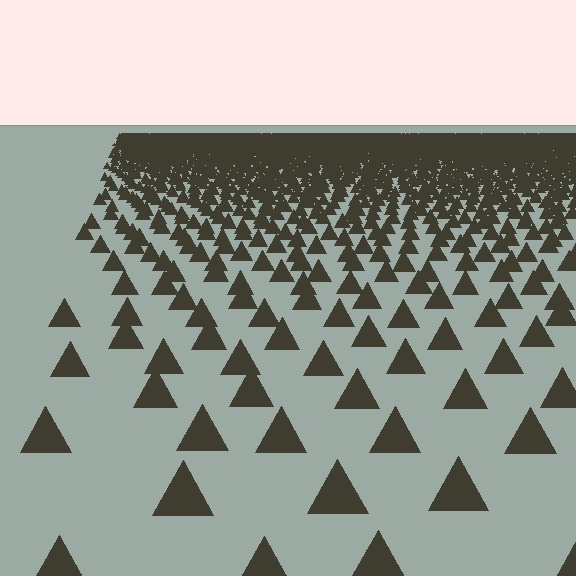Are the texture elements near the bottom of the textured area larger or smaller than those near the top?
Larger. Near the bottom, elements are closer to the viewer and appear at a bigger on-screen size.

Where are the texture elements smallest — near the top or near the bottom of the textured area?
Near the top.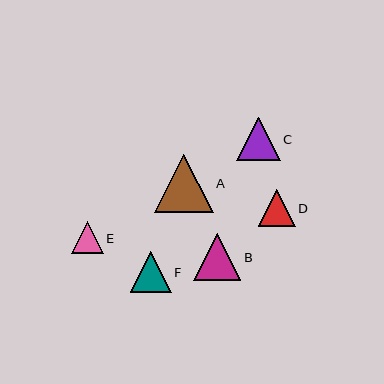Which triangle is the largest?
Triangle A is the largest with a size of approximately 59 pixels.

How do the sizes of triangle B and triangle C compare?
Triangle B and triangle C are approximately the same size.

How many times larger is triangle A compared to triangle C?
Triangle A is approximately 1.4 times the size of triangle C.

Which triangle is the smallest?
Triangle E is the smallest with a size of approximately 32 pixels.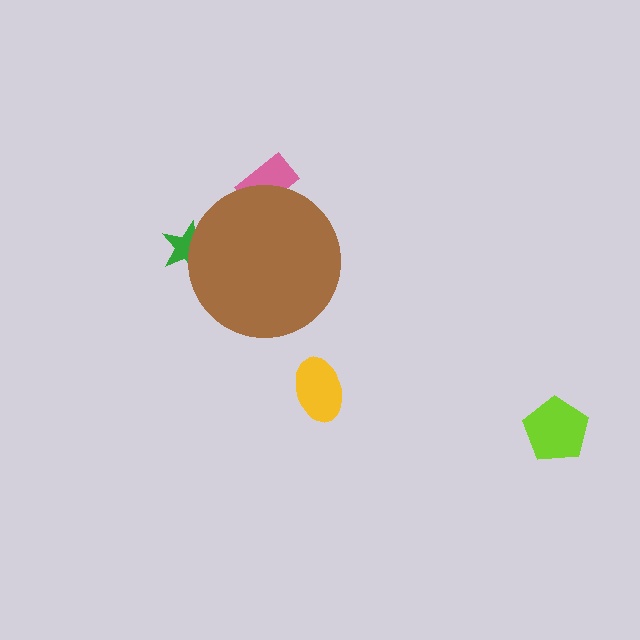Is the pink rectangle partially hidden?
Yes, the pink rectangle is partially hidden behind the brown circle.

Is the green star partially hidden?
Yes, the green star is partially hidden behind the brown circle.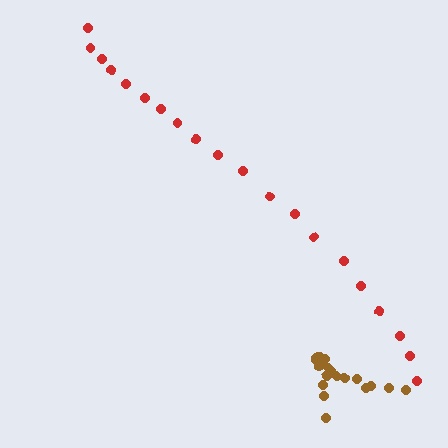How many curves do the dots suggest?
There are 2 distinct paths.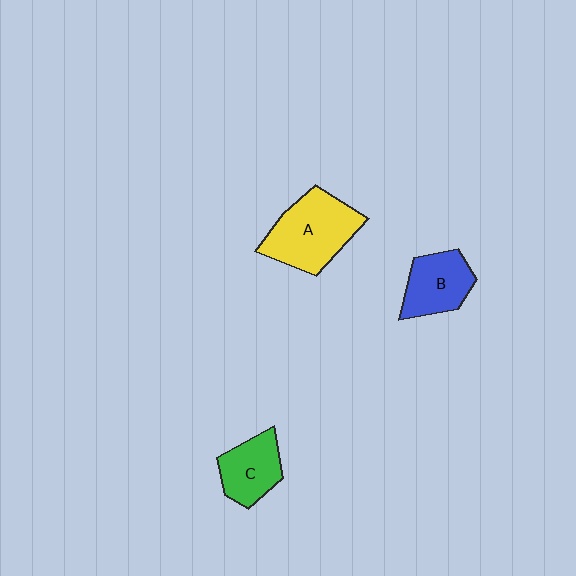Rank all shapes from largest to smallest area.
From largest to smallest: A (yellow), B (blue), C (green).